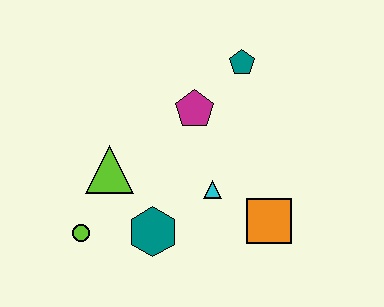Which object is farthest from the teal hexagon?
The teal pentagon is farthest from the teal hexagon.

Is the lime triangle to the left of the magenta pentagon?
Yes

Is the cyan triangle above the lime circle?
Yes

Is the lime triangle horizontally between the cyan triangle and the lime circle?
Yes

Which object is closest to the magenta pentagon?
The teal pentagon is closest to the magenta pentagon.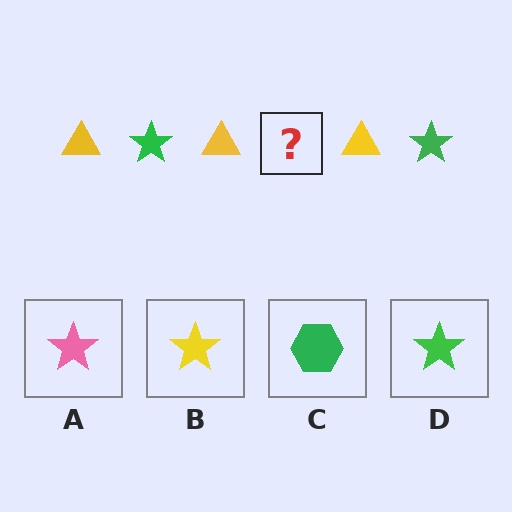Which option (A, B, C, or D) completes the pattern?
D.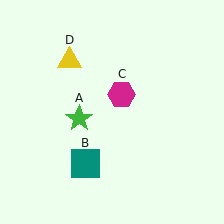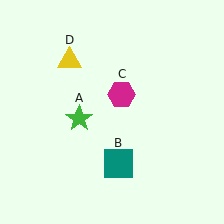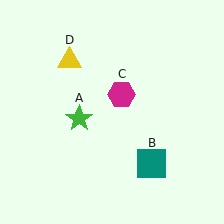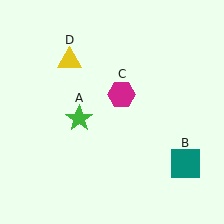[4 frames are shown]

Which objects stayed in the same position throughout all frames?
Green star (object A) and magenta hexagon (object C) and yellow triangle (object D) remained stationary.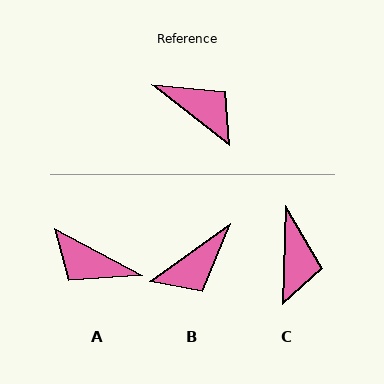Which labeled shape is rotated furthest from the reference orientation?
A, about 170 degrees away.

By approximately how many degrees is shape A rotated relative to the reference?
Approximately 170 degrees clockwise.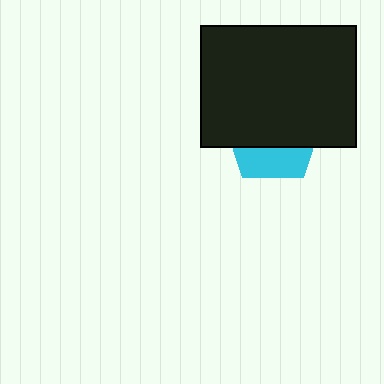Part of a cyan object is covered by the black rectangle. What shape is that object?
It is a pentagon.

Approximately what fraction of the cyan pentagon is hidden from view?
Roughly 67% of the cyan pentagon is hidden behind the black rectangle.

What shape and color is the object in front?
The object in front is a black rectangle.